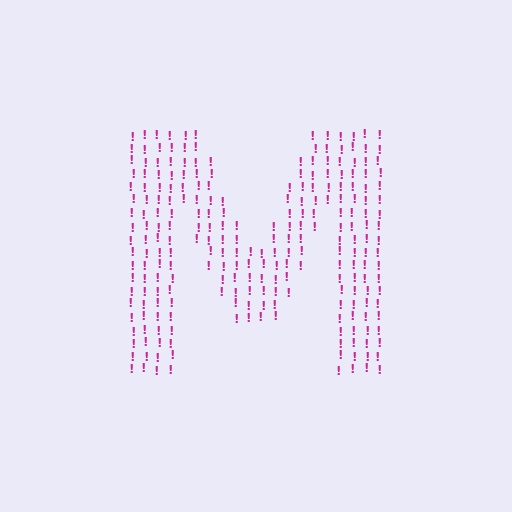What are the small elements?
The small elements are exclamation marks.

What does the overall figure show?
The overall figure shows the letter M.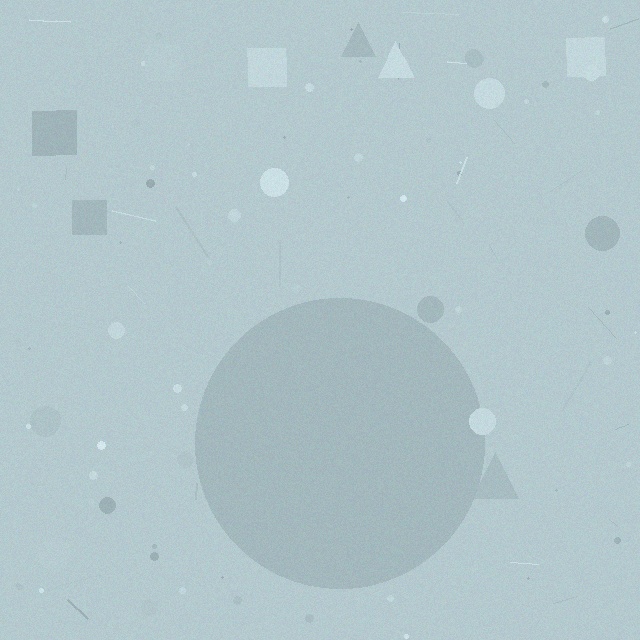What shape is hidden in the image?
A circle is hidden in the image.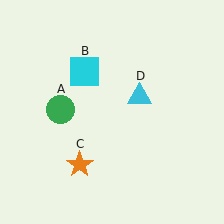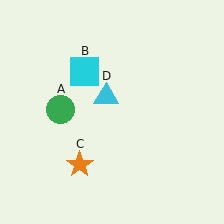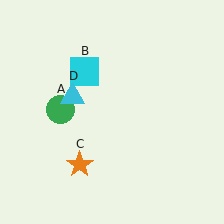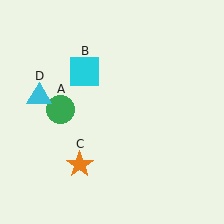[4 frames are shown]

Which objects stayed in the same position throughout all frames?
Green circle (object A) and cyan square (object B) and orange star (object C) remained stationary.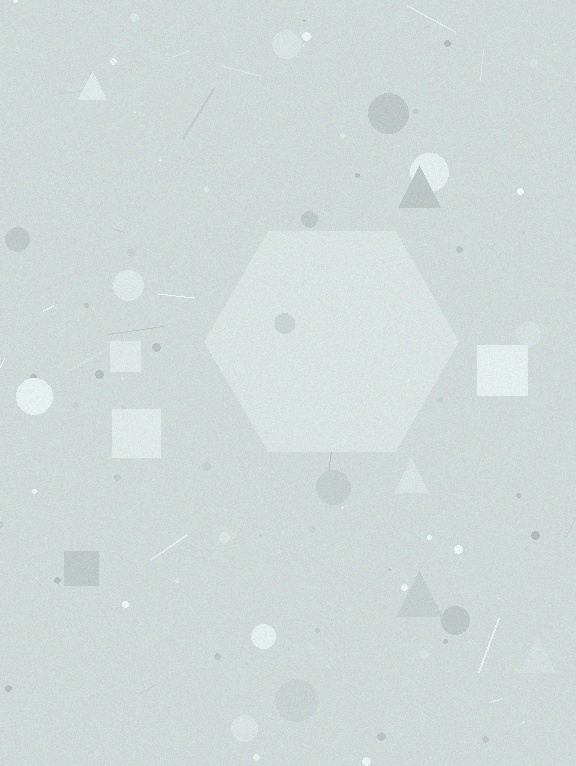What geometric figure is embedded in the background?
A hexagon is embedded in the background.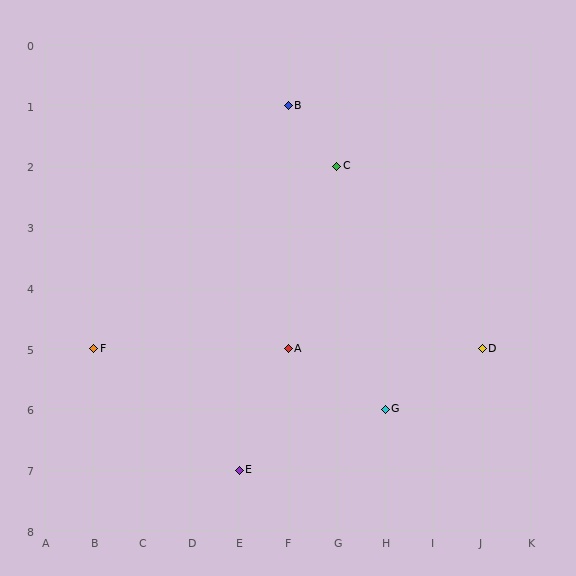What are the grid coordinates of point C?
Point C is at grid coordinates (G, 2).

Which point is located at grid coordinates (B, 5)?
Point F is at (B, 5).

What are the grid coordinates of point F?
Point F is at grid coordinates (B, 5).